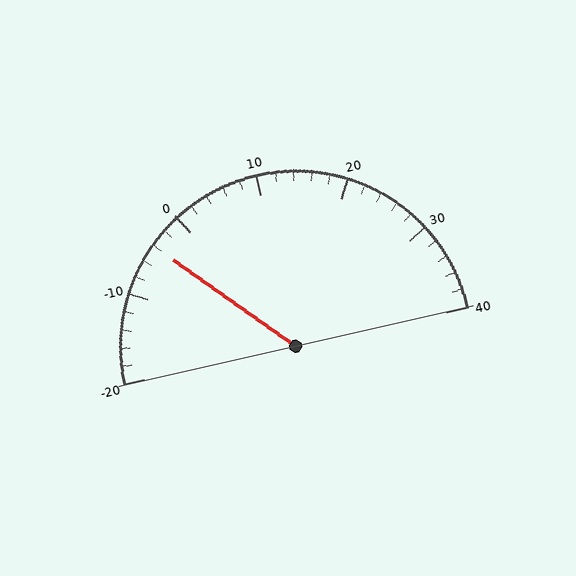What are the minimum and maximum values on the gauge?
The gauge ranges from -20 to 40.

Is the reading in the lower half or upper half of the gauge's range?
The reading is in the lower half of the range (-20 to 40).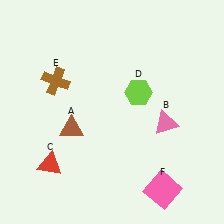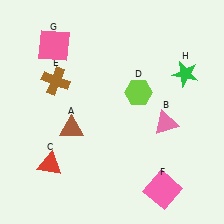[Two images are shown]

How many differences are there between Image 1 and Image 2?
There are 2 differences between the two images.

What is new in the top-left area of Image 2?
A pink square (G) was added in the top-left area of Image 2.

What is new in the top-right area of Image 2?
A green star (H) was added in the top-right area of Image 2.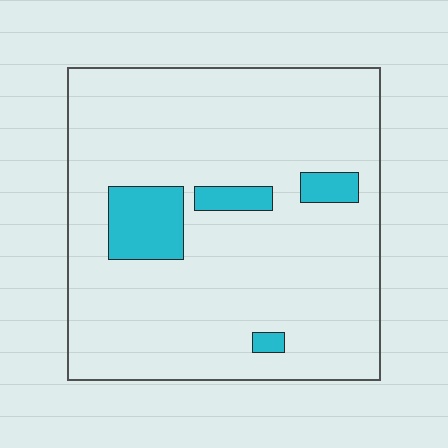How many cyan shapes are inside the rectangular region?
4.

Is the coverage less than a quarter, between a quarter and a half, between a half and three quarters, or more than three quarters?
Less than a quarter.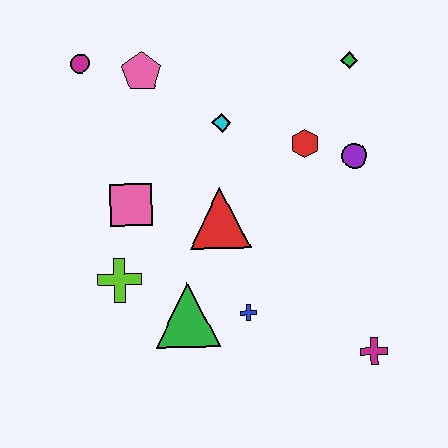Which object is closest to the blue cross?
The green triangle is closest to the blue cross.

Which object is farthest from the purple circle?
The magenta circle is farthest from the purple circle.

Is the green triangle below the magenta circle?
Yes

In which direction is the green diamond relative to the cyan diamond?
The green diamond is to the right of the cyan diamond.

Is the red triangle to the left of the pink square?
No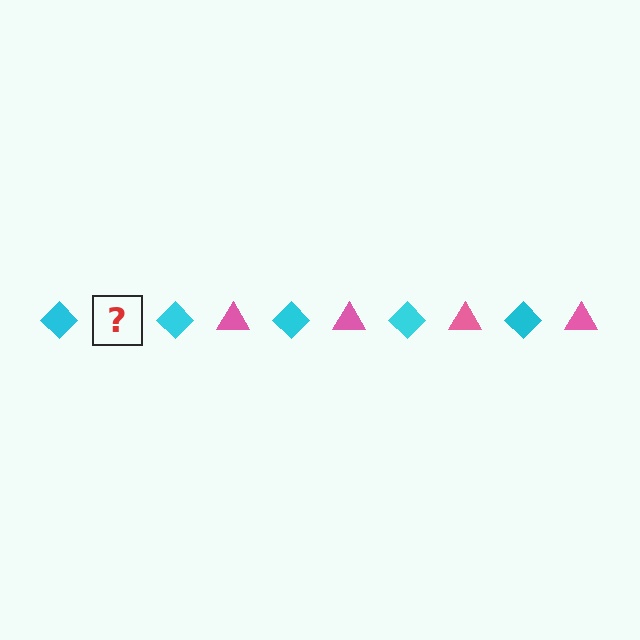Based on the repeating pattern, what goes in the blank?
The blank should be a pink triangle.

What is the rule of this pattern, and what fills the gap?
The rule is that the pattern alternates between cyan diamond and pink triangle. The gap should be filled with a pink triangle.